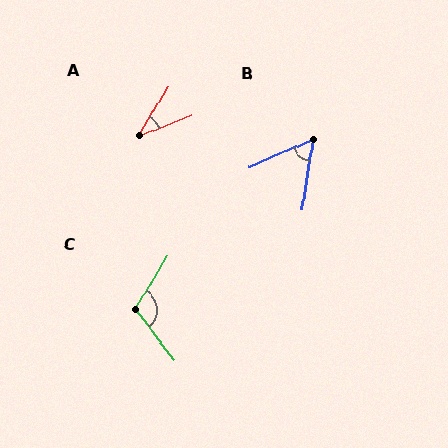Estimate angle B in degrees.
Approximately 57 degrees.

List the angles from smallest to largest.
A (37°), B (57°), C (112°).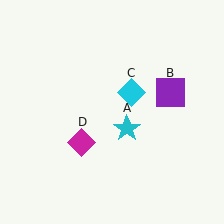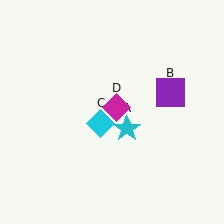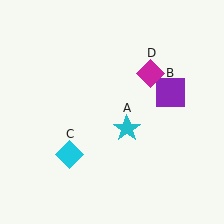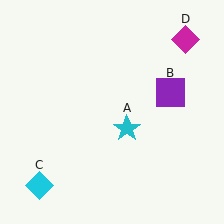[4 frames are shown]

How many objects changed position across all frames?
2 objects changed position: cyan diamond (object C), magenta diamond (object D).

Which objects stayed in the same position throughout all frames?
Cyan star (object A) and purple square (object B) remained stationary.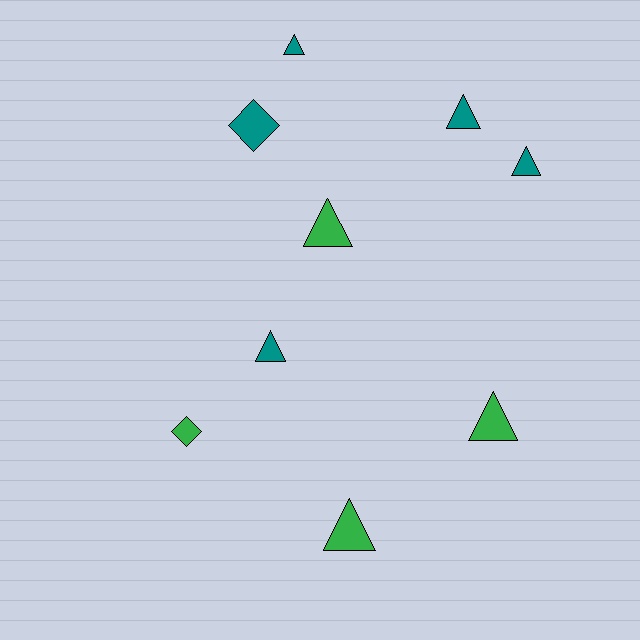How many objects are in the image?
There are 9 objects.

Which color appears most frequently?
Teal, with 5 objects.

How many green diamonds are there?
There is 1 green diamond.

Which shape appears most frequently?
Triangle, with 7 objects.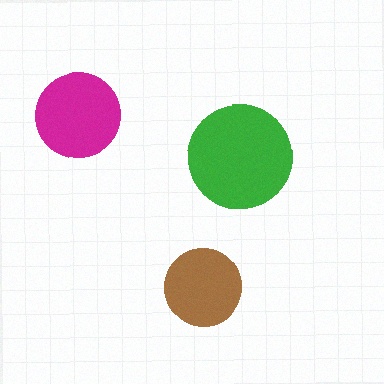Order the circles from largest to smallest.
the green one, the magenta one, the brown one.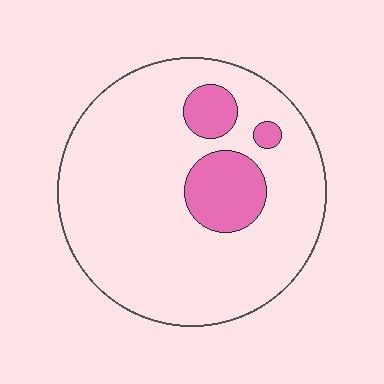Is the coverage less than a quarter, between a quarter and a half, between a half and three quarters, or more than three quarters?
Less than a quarter.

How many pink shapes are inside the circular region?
3.